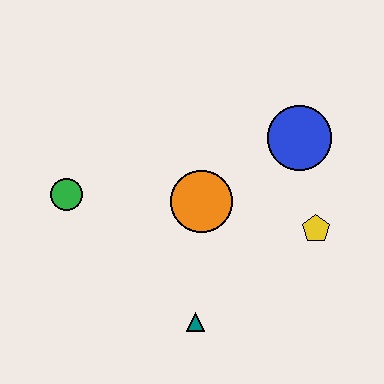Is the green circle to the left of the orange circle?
Yes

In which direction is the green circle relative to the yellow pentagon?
The green circle is to the left of the yellow pentagon.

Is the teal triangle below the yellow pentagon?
Yes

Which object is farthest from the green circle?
The yellow pentagon is farthest from the green circle.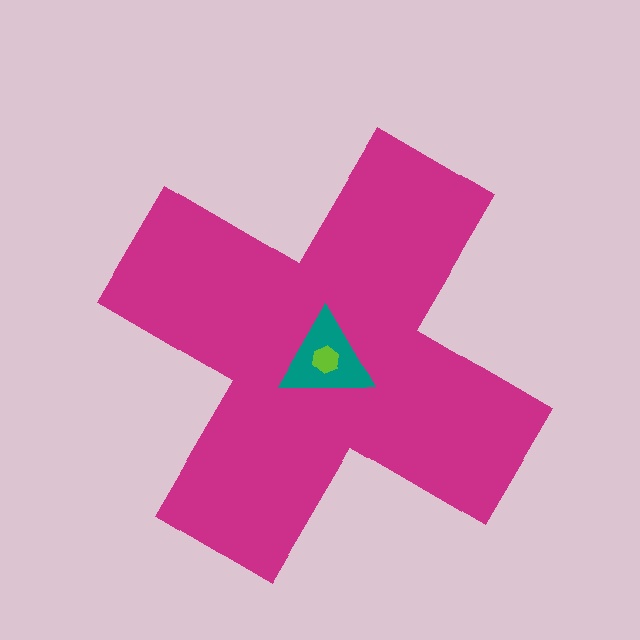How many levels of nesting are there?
3.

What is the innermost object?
The lime hexagon.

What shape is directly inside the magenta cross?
The teal triangle.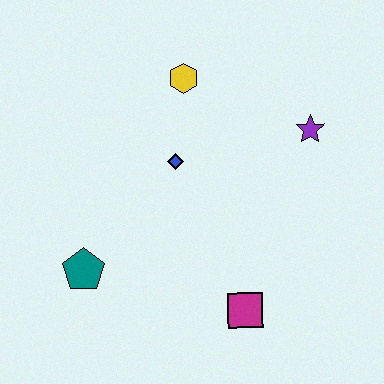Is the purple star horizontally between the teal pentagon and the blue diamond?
No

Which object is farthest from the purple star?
The teal pentagon is farthest from the purple star.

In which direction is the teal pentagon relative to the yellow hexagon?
The teal pentagon is below the yellow hexagon.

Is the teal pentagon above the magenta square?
Yes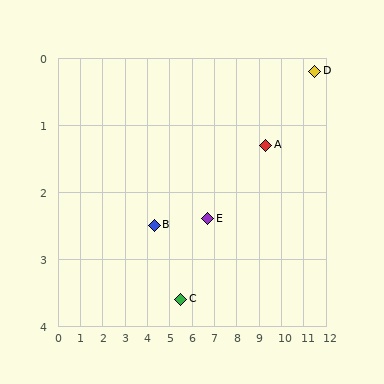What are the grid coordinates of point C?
Point C is at approximately (5.5, 3.6).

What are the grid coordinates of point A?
Point A is at approximately (9.3, 1.3).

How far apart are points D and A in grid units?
Points D and A are about 2.5 grid units apart.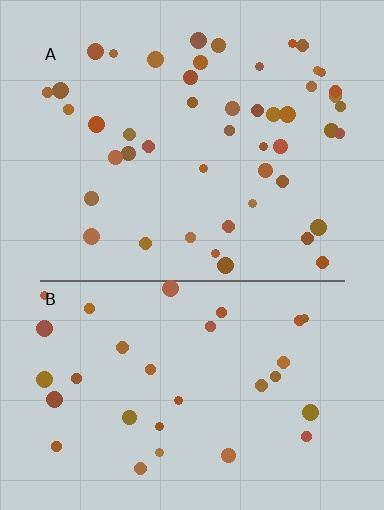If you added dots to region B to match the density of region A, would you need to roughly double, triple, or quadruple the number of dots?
Approximately double.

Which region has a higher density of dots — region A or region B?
A (the top).